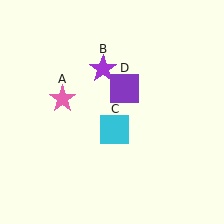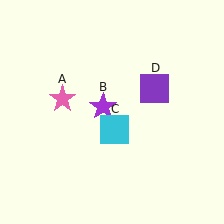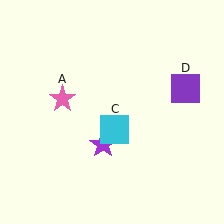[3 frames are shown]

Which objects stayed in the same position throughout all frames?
Pink star (object A) and cyan square (object C) remained stationary.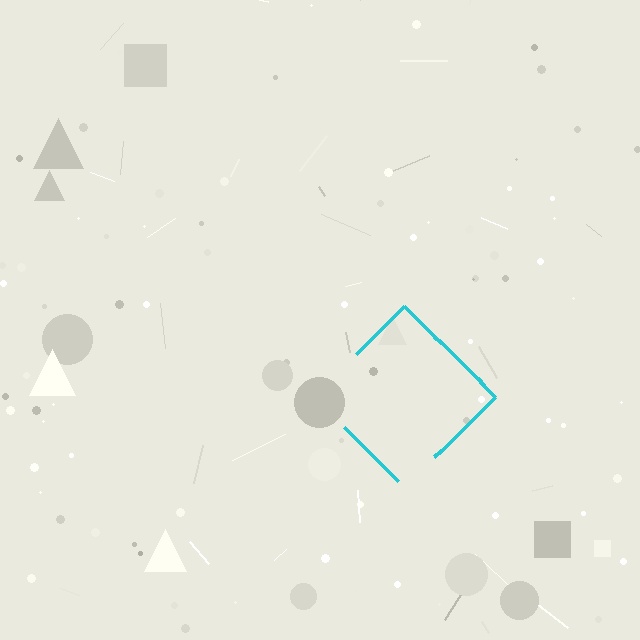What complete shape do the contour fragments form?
The contour fragments form a diamond.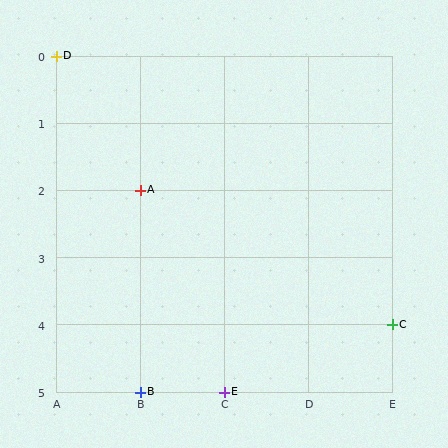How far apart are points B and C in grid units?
Points B and C are 3 columns and 1 row apart (about 3.2 grid units diagonally).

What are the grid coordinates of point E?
Point E is at grid coordinates (C, 5).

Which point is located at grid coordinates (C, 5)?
Point E is at (C, 5).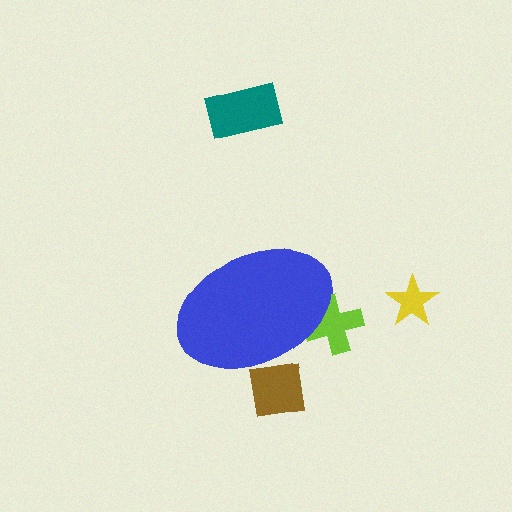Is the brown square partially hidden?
Yes, the brown square is partially hidden behind the blue ellipse.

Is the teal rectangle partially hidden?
No, the teal rectangle is fully visible.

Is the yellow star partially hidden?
No, the yellow star is fully visible.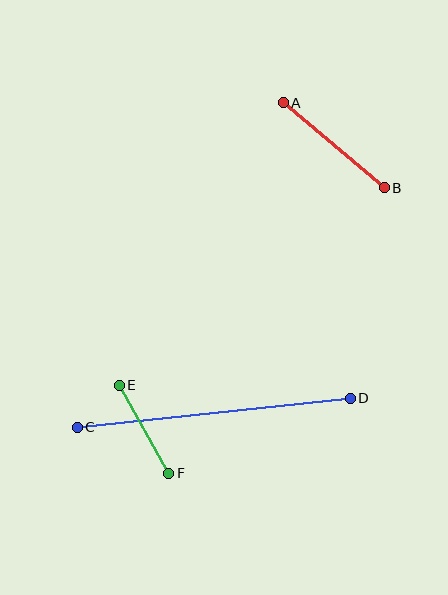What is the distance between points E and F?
The distance is approximately 101 pixels.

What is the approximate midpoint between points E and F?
The midpoint is at approximately (144, 429) pixels.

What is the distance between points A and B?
The distance is approximately 132 pixels.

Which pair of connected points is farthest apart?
Points C and D are farthest apart.